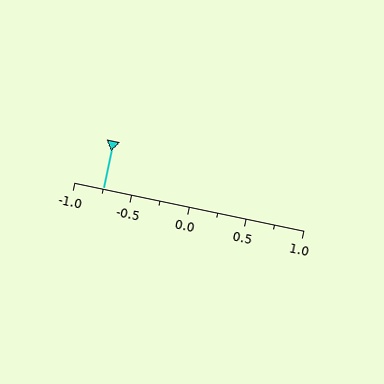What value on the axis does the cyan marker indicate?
The marker indicates approximately -0.75.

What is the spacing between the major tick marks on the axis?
The major ticks are spaced 0.5 apart.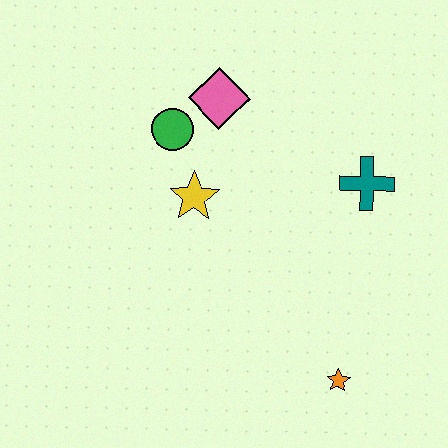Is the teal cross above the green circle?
No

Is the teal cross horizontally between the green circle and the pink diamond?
No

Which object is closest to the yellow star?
The green circle is closest to the yellow star.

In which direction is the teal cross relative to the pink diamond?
The teal cross is to the right of the pink diamond.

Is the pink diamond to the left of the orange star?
Yes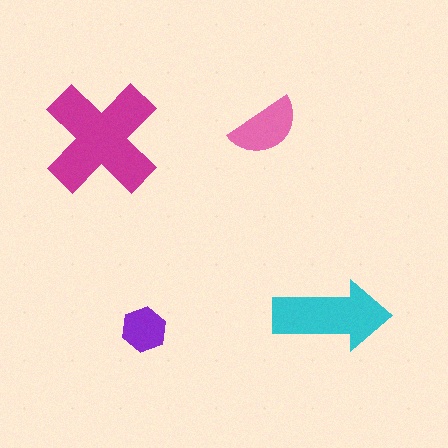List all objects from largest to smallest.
The magenta cross, the cyan arrow, the pink semicircle, the purple hexagon.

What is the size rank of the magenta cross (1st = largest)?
1st.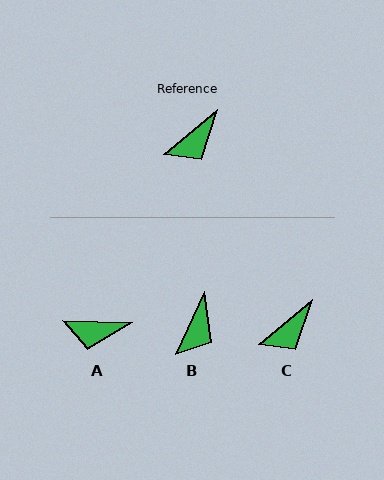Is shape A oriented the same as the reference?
No, it is off by about 41 degrees.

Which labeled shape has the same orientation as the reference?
C.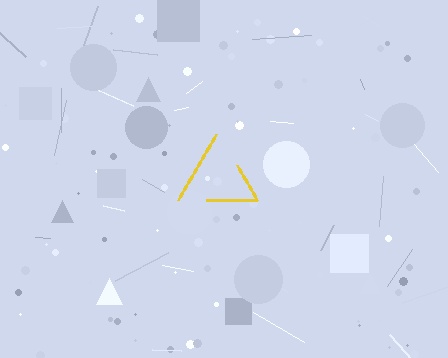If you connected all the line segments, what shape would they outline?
They would outline a triangle.